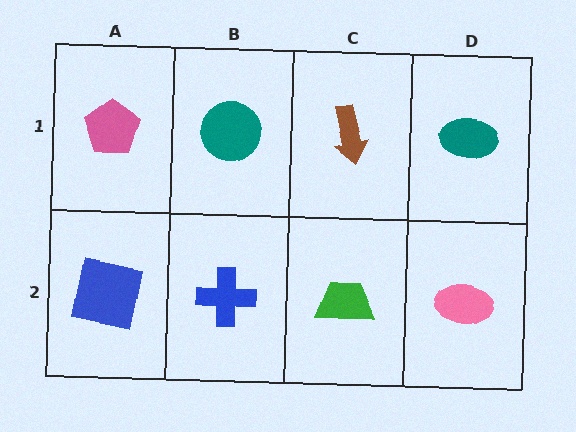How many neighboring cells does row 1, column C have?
3.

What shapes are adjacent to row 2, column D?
A teal ellipse (row 1, column D), a green trapezoid (row 2, column C).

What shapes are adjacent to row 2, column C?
A brown arrow (row 1, column C), a blue cross (row 2, column B), a pink ellipse (row 2, column D).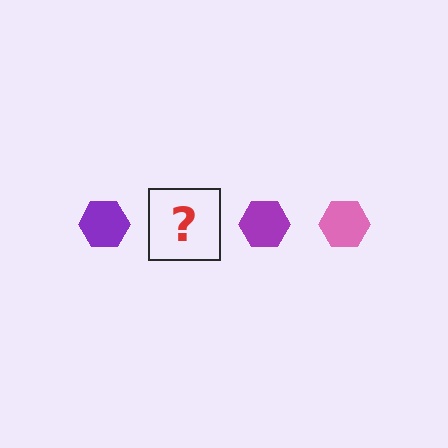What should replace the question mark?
The question mark should be replaced with a pink hexagon.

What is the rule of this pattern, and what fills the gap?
The rule is that the pattern cycles through purple, pink hexagons. The gap should be filled with a pink hexagon.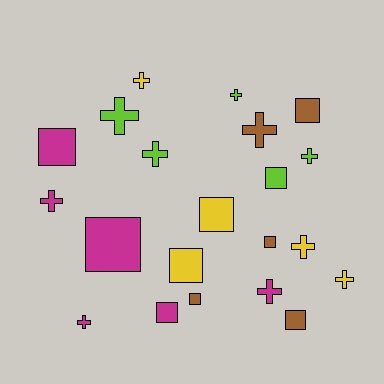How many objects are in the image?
There are 21 objects.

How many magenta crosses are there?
There are 3 magenta crosses.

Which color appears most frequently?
Magenta, with 6 objects.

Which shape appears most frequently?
Cross, with 11 objects.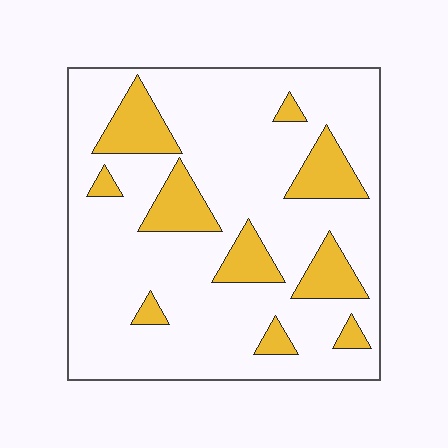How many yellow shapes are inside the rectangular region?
10.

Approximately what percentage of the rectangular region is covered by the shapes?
Approximately 20%.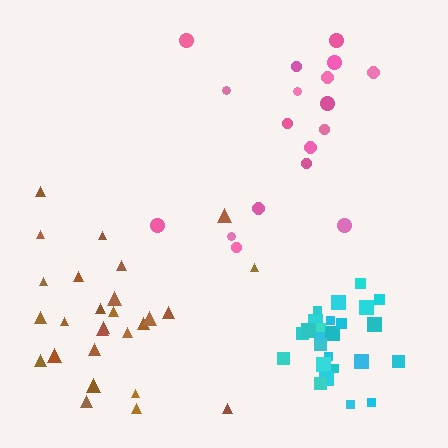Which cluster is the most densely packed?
Cyan.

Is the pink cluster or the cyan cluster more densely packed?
Cyan.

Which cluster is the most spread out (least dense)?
Pink.